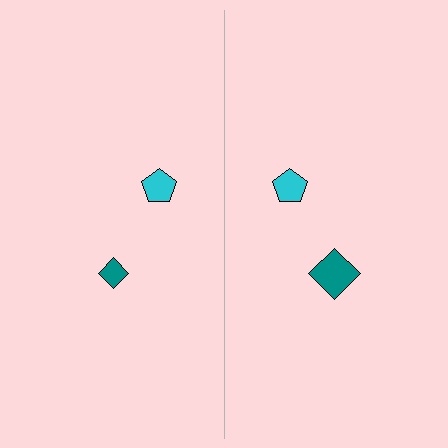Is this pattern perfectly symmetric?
No, the pattern is not perfectly symmetric. The teal diamond on the right side has a different size than its mirror counterpart.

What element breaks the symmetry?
The teal diamond on the right side has a different size than its mirror counterpart.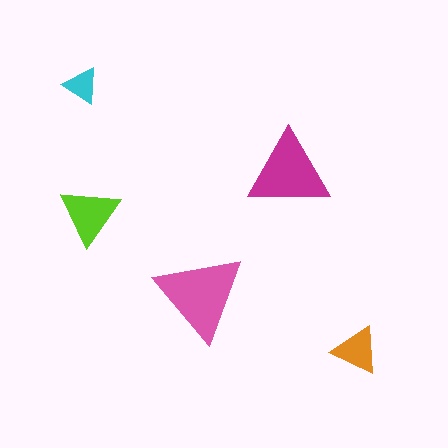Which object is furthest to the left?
The cyan triangle is leftmost.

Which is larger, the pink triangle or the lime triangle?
The pink one.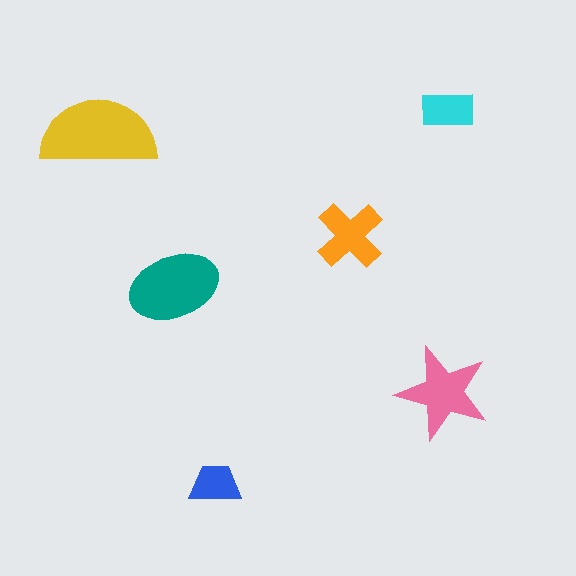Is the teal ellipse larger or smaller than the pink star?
Larger.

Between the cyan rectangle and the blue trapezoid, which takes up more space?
The cyan rectangle.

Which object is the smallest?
The blue trapezoid.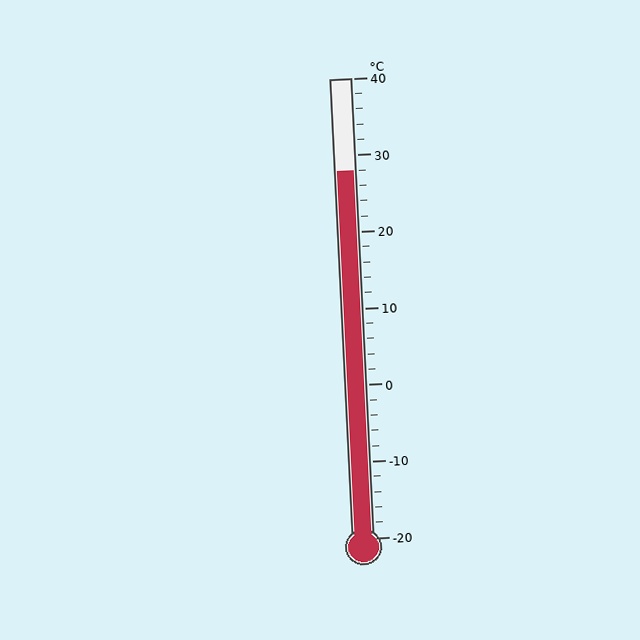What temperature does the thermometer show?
The thermometer shows approximately 28°C.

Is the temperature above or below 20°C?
The temperature is above 20°C.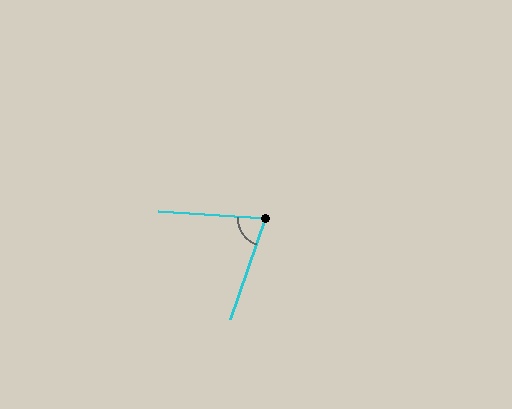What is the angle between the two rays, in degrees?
Approximately 74 degrees.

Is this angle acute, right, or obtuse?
It is acute.